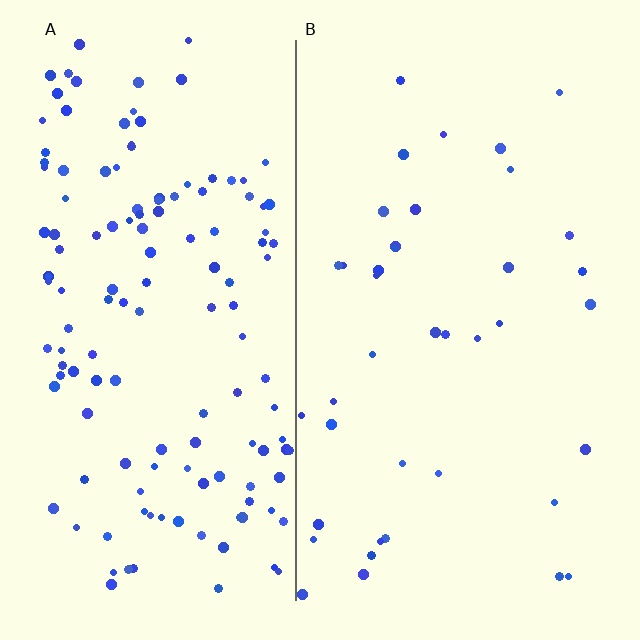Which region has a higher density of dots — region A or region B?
A (the left).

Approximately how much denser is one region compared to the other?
Approximately 3.6× — region A over region B.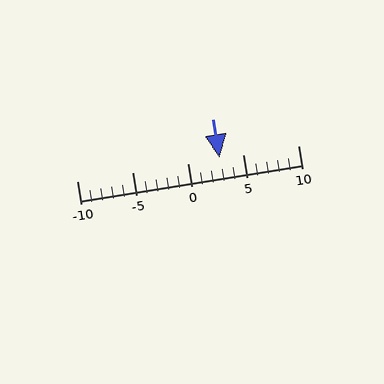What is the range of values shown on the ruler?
The ruler shows values from -10 to 10.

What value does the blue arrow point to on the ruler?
The blue arrow points to approximately 3.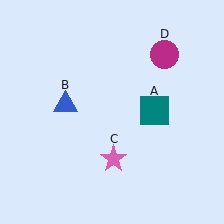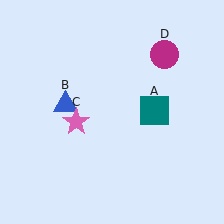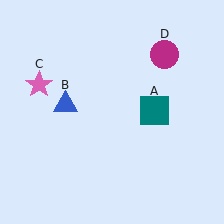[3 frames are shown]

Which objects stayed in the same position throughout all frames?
Teal square (object A) and blue triangle (object B) and magenta circle (object D) remained stationary.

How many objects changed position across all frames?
1 object changed position: pink star (object C).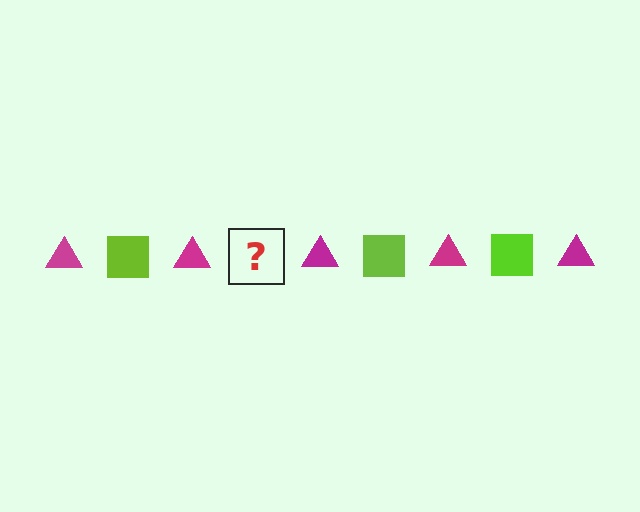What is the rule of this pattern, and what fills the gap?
The rule is that the pattern alternates between magenta triangle and lime square. The gap should be filled with a lime square.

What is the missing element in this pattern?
The missing element is a lime square.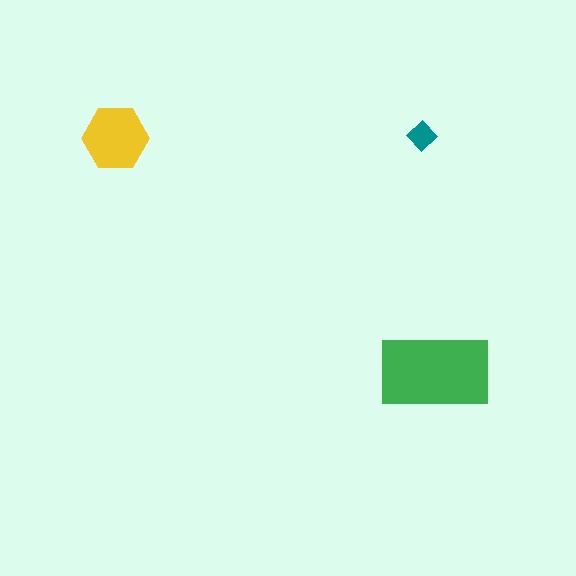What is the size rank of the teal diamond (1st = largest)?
3rd.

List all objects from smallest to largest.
The teal diamond, the yellow hexagon, the green rectangle.